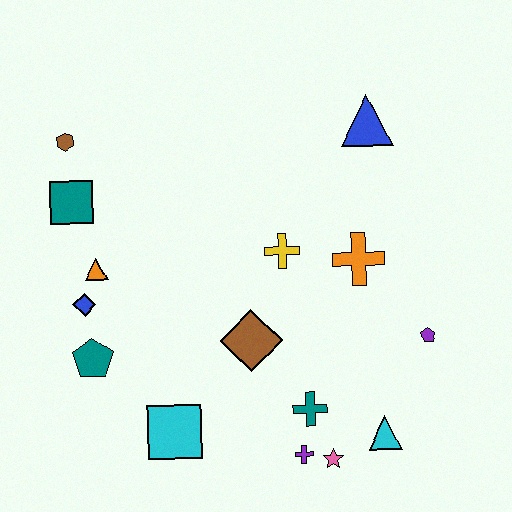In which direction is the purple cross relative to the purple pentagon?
The purple cross is to the left of the purple pentagon.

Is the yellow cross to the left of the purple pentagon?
Yes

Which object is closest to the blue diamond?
The orange triangle is closest to the blue diamond.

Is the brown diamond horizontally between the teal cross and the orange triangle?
Yes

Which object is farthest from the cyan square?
The blue triangle is farthest from the cyan square.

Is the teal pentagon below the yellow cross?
Yes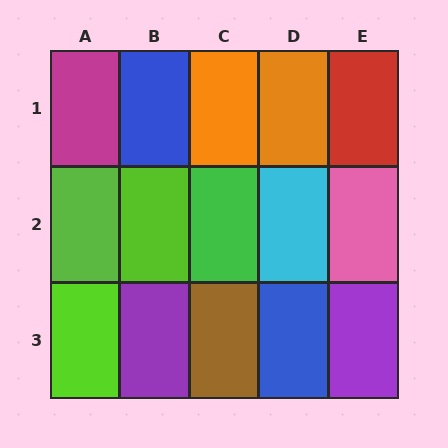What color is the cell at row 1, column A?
Magenta.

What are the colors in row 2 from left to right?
Lime, lime, green, cyan, pink.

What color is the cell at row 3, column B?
Purple.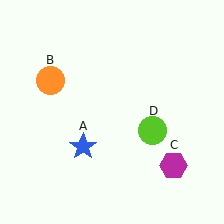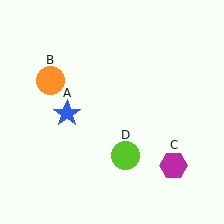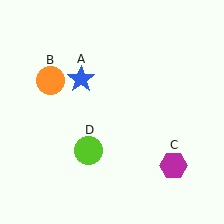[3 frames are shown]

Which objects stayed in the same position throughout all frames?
Orange circle (object B) and magenta hexagon (object C) remained stationary.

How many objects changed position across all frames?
2 objects changed position: blue star (object A), lime circle (object D).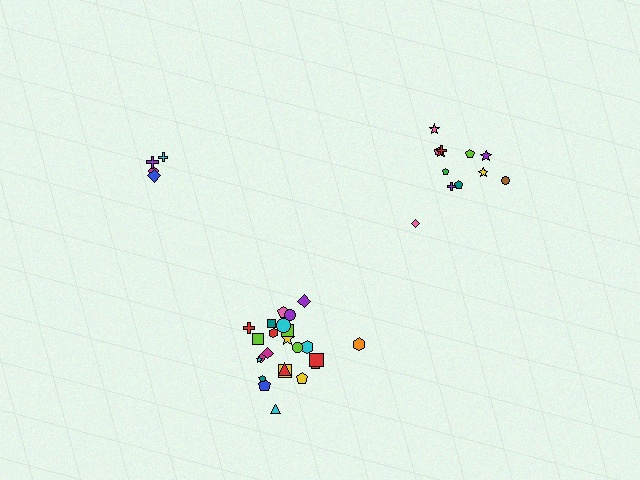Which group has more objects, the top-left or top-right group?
The top-right group.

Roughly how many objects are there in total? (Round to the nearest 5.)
Roughly 40 objects in total.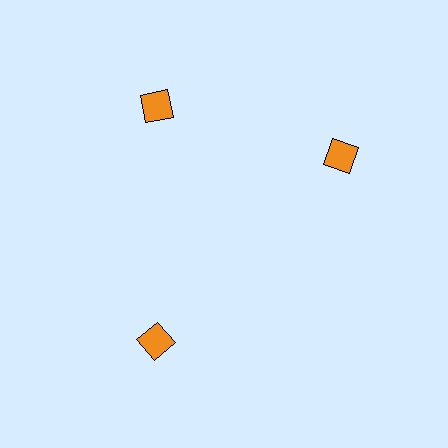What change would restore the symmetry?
The symmetry would be restored by rotating it back into even spacing with its neighbors so that all 3 diamonds sit at equal angles and equal distance from the center.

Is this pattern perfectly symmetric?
No. The 3 orange diamonds are arranged in a ring, but one element near the 3 o'clock position is rotated out of alignment along the ring, breaking the 3-fold rotational symmetry.